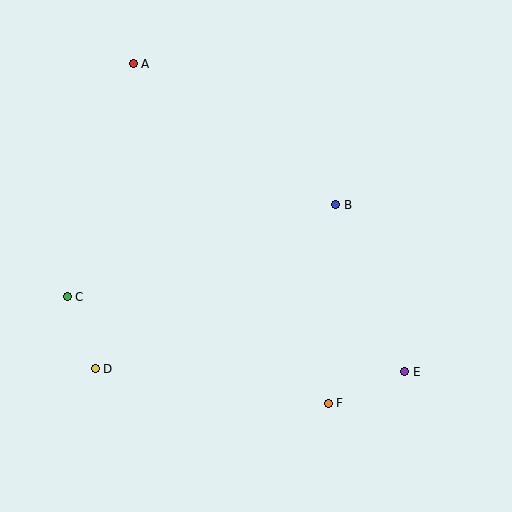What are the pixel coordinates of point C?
Point C is at (67, 297).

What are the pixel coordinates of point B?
Point B is at (336, 205).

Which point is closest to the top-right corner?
Point B is closest to the top-right corner.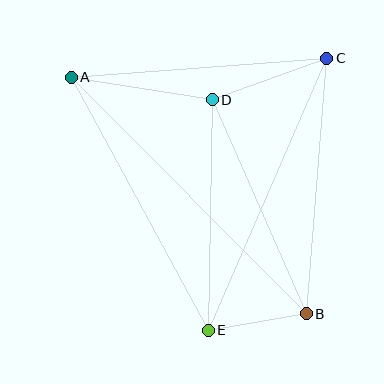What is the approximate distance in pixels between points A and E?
The distance between A and E is approximately 288 pixels.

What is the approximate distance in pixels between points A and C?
The distance between A and C is approximately 256 pixels.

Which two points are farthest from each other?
Points A and B are farthest from each other.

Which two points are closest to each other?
Points B and E are closest to each other.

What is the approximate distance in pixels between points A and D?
The distance between A and D is approximately 143 pixels.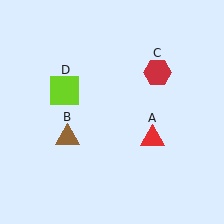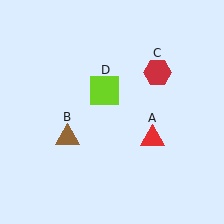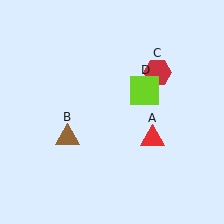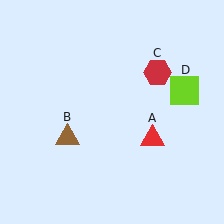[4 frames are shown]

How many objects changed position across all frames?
1 object changed position: lime square (object D).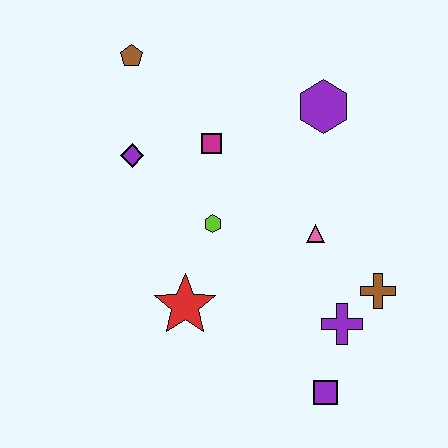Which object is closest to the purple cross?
The brown cross is closest to the purple cross.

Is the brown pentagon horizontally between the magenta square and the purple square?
No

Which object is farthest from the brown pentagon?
The purple square is farthest from the brown pentagon.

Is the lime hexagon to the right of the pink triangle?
No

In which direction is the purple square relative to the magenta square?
The purple square is below the magenta square.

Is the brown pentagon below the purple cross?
No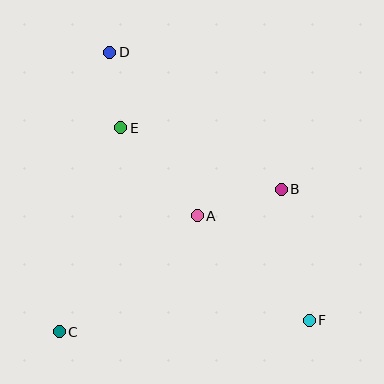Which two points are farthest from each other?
Points D and F are farthest from each other.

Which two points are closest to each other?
Points D and E are closest to each other.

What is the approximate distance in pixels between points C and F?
The distance between C and F is approximately 250 pixels.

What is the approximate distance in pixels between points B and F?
The distance between B and F is approximately 134 pixels.